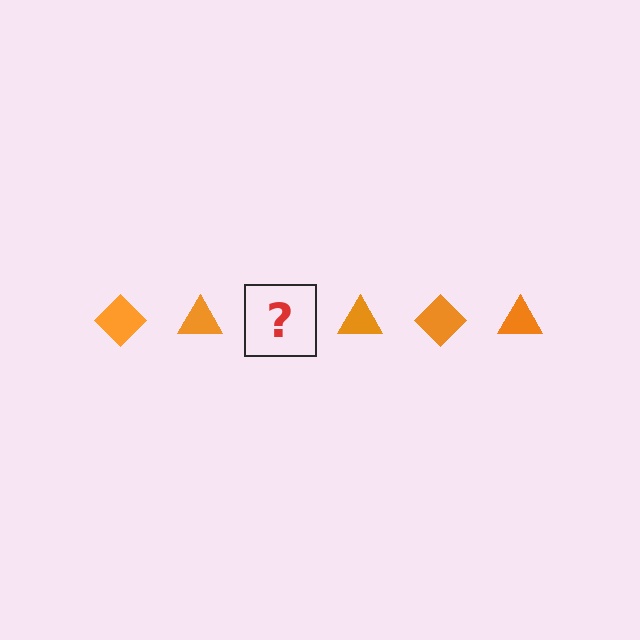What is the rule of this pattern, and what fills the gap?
The rule is that the pattern cycles through diamond, triangle shapes in orange. The gap should be filled with an orange diamond.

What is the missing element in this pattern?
The missing element is an orange diamond.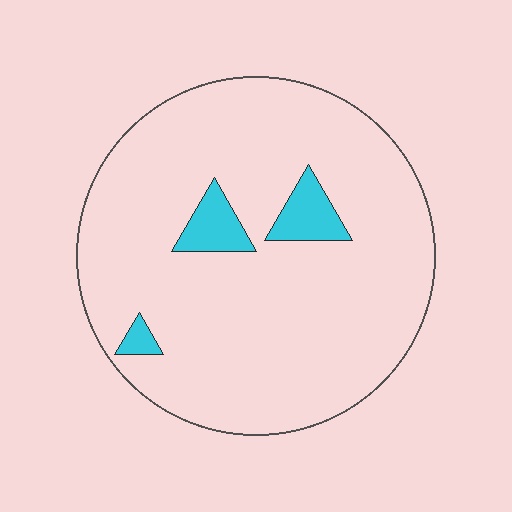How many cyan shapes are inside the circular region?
3.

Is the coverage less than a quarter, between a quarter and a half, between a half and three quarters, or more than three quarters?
Less than a quarter.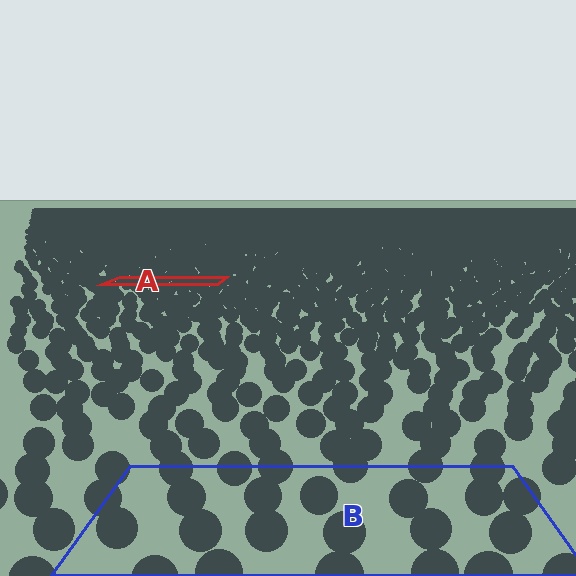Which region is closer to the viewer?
Region B is closer. The texture elements there are larger and more spread out.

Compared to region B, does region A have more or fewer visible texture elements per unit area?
Region A has more texture elements per unit area — they are packed more densely because it is farther away.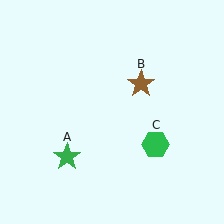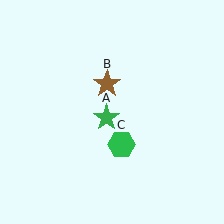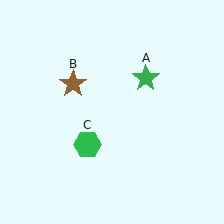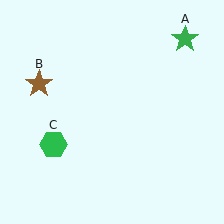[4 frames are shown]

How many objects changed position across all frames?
3 objects changed position: green star (object A), brown star (object B), green hexagon (object C).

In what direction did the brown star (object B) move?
The brown star (object B) moved left.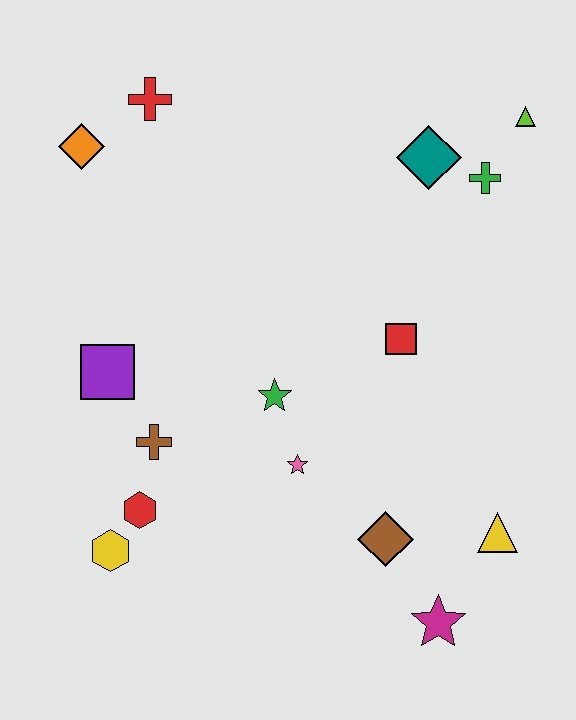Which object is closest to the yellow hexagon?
The red hexagon is closest to the yellow hexagon.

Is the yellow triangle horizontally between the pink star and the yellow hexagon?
No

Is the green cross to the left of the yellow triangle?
Yes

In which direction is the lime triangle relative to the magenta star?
The lime triangle is above the magenta star.